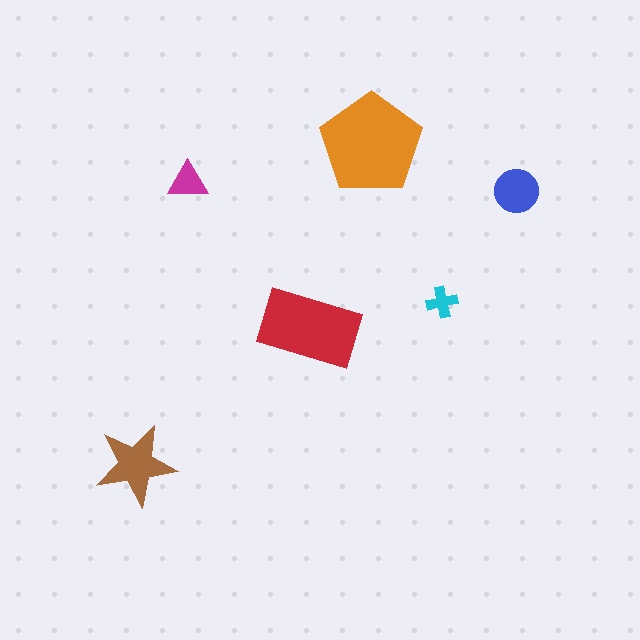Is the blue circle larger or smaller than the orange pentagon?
Smaller.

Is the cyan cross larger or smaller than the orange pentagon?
Smaller.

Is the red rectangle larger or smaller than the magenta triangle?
Larger.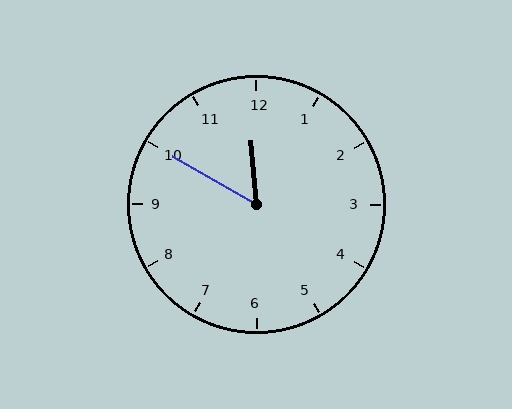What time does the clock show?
11:50.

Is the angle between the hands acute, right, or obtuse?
It is acute.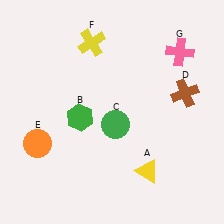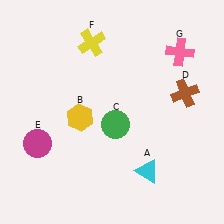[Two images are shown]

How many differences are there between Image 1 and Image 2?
There are 3 differences between the two images.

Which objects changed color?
A changed from yellow to cyan. B changed from green to yellow. E changed from orange to magenta.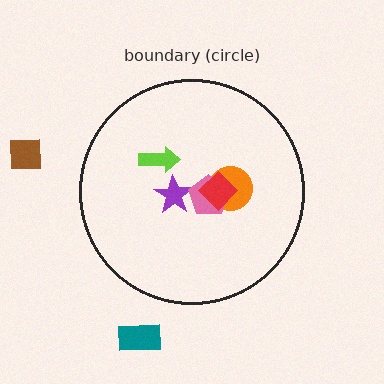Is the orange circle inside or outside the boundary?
Inside.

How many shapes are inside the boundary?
5 inside, 2 outside.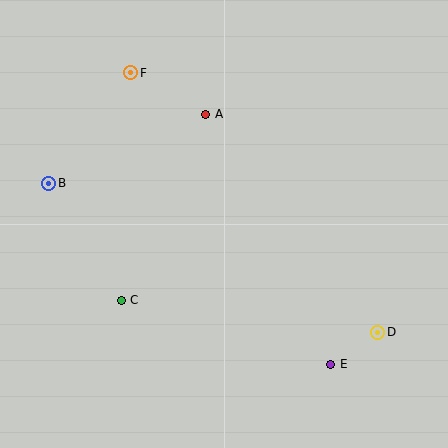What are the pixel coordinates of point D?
Point D is at (378, 332).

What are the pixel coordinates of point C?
Point C is at (121, 300).